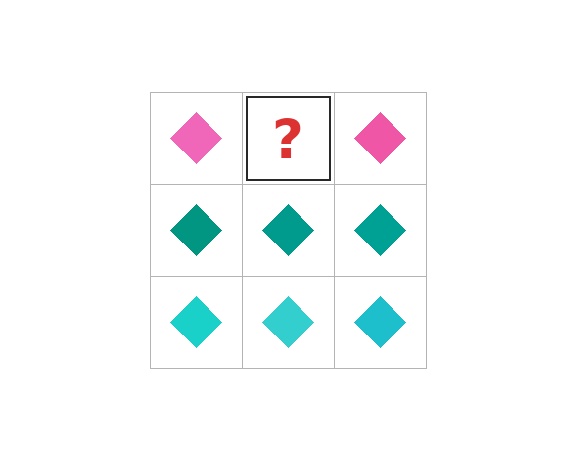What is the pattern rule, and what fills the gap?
The rule is that each row has a consistent color. The gap should be filled with a pink diamond.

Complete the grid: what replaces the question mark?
The question mark should be replaced with a pink diamond.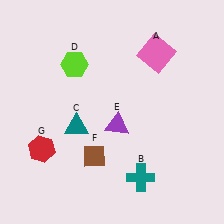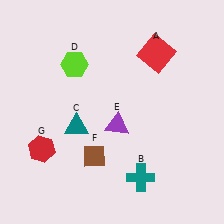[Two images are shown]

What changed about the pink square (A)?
In Image 1, A is pink. In Image 2, it changed to red.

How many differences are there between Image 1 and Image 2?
There is 1 difference between the two images.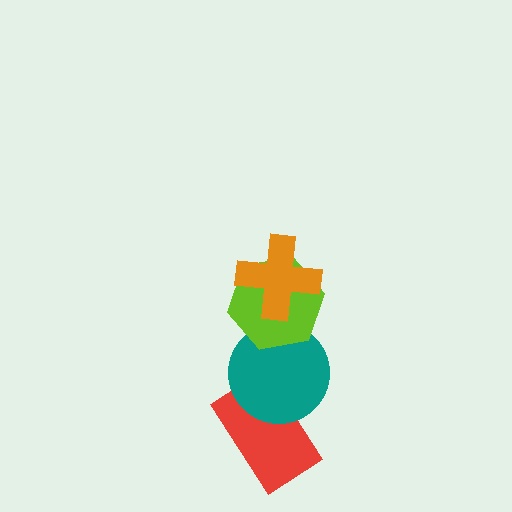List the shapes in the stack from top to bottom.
From top to bottom: the orange cross, the lime hexagon, the teal circle, the red rectangle.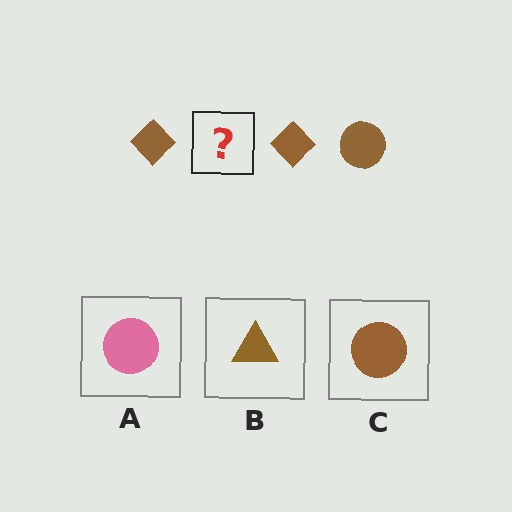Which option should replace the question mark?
Option C.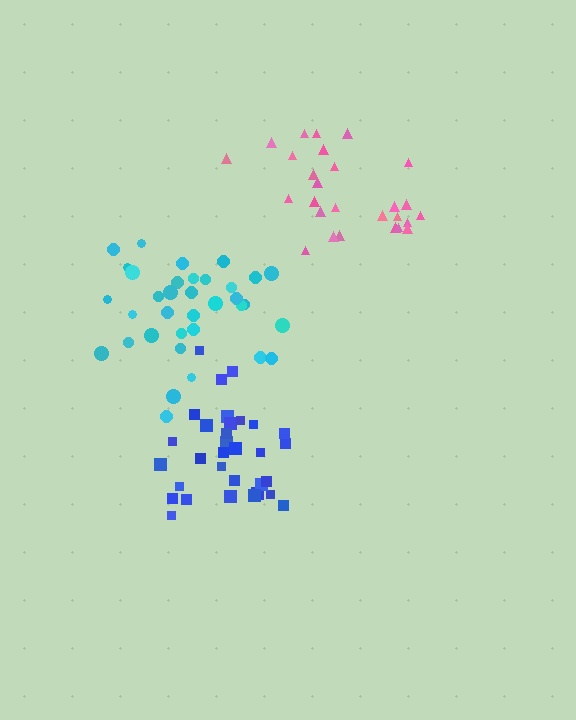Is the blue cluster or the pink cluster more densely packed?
Blue.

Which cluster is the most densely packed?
Blue.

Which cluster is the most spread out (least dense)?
Pink.